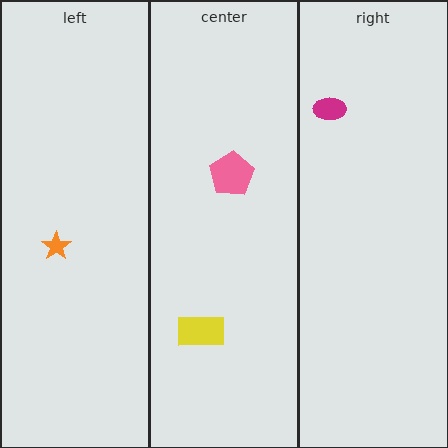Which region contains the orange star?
The left region.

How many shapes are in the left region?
1.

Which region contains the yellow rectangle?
The center region.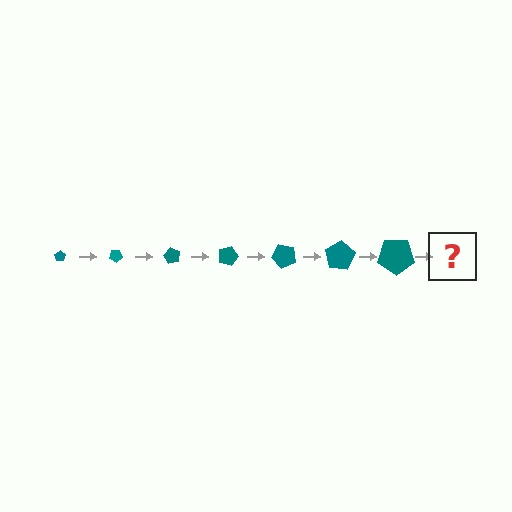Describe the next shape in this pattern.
It should be a pentagon, larger than the previous one and rotated 210 degrees from the start.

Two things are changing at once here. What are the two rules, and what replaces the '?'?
The two rules are that the pentagon grows larger each step and it rotates 30 degrees each step. The '?' should be a pentagon, larger than the previous one and rotated 210 degrees from the start.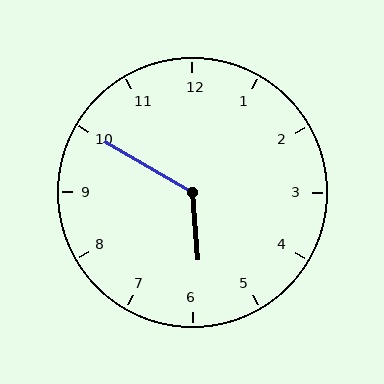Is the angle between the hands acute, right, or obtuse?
It is obtuse.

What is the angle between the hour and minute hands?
Approximately 125 degrees.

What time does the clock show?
5:50.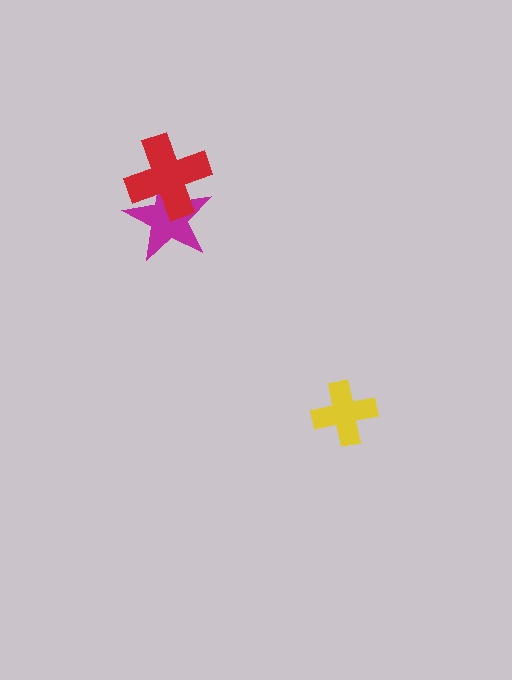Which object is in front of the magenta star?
The red cross is in front of the magenta star.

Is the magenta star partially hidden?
Yes, it is partially covered by another shape.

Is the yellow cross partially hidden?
No, no other shape covers it.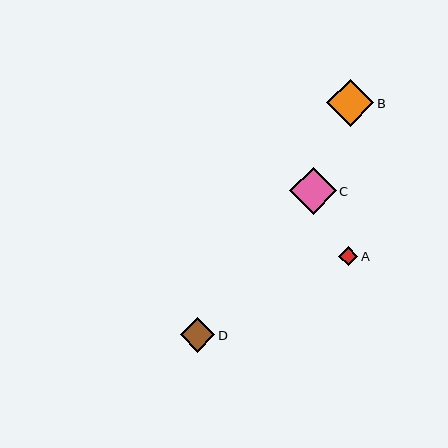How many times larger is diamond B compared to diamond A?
Diamond B is approximately 2.5 times the size of diamond A.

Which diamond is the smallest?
Diamond A is the smallest with a size of approximately 19 pixels.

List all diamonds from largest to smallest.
From largest to smallest: B, C, D, A.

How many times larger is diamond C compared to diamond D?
Diamond C is approximately 1.3 times the size of diamond D.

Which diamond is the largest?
Diamond B is the largest with a size of approximately 47 pixels.